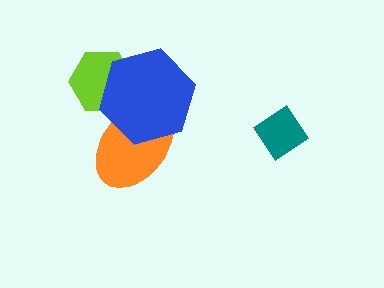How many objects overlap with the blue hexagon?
2 objects overlap with the blue hexagon.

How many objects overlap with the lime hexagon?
2 objects overlap with the lime hexagon.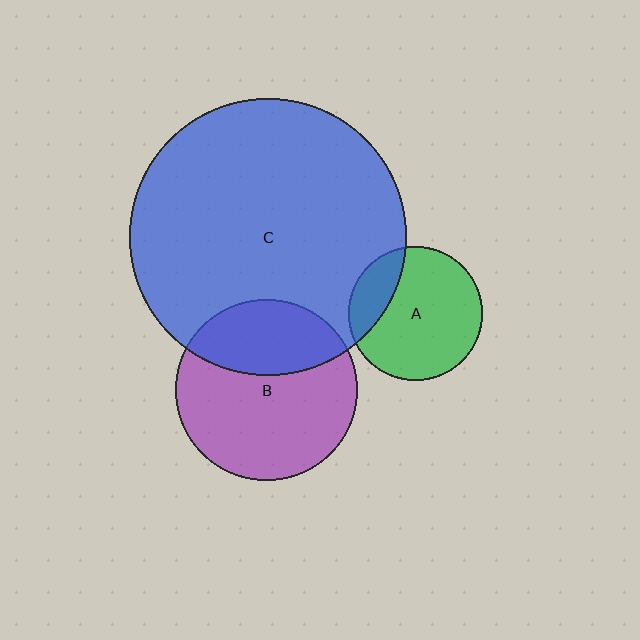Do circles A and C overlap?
Yes.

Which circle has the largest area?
Circle C (blue).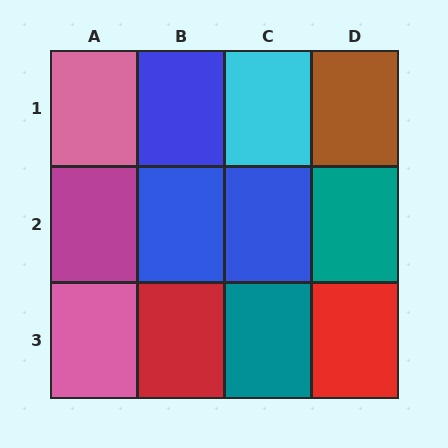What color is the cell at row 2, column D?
Teal.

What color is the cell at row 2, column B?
Blue.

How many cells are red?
2 cells are red.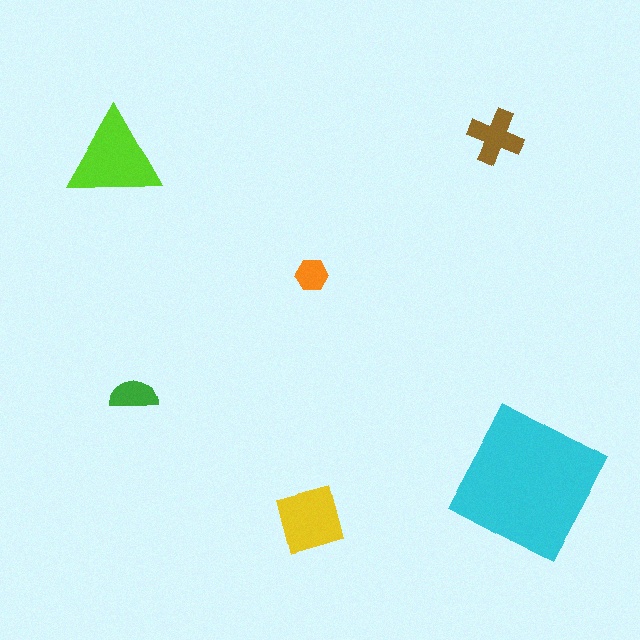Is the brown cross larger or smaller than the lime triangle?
Smaller.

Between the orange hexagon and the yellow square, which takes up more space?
The yellow square.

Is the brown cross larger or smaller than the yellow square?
Smaller.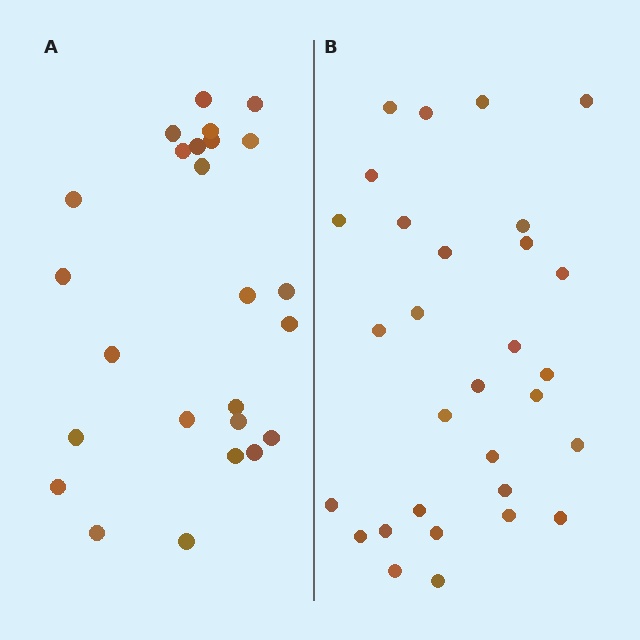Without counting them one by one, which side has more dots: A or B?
Region B (the right region) has more dots.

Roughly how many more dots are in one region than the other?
Region B has about 5 more dots than region A.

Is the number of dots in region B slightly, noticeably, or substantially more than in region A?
Region B has only slightly more — the two regions are fairly close. The ratio is roughly 1.2 to 1.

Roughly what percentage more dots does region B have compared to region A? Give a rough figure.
About 20% more.